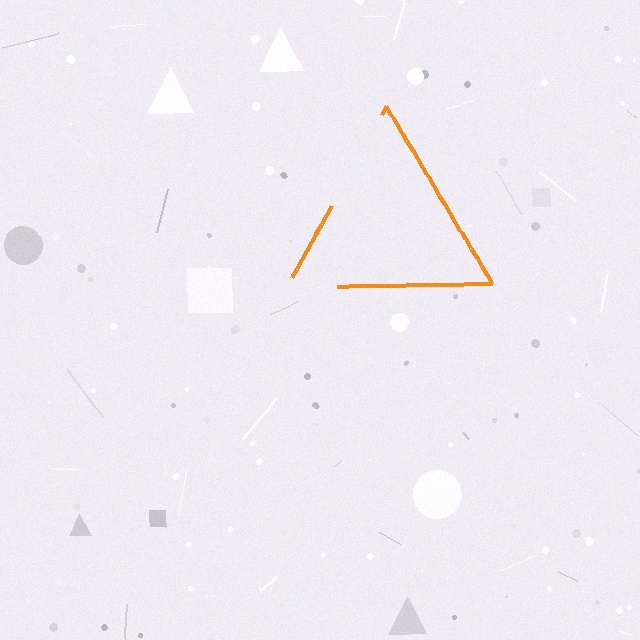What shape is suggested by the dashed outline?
The dashed outline suggests a triangle.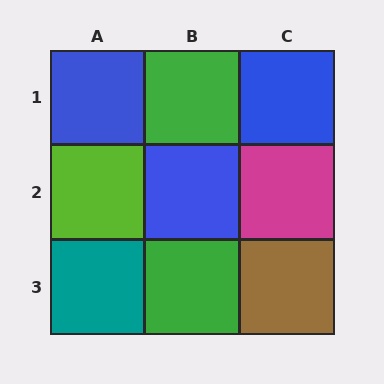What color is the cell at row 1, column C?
Blue.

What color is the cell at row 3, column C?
Brown.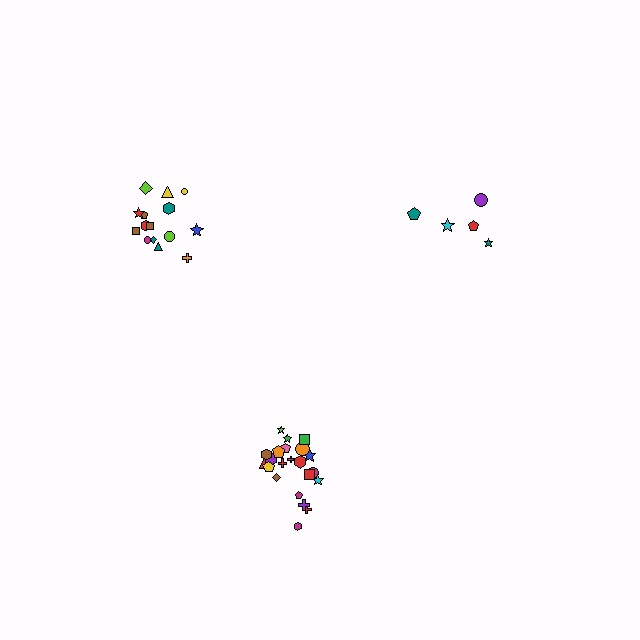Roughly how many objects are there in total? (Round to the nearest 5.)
Roughly 40 objects in total.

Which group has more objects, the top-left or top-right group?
The top-left group.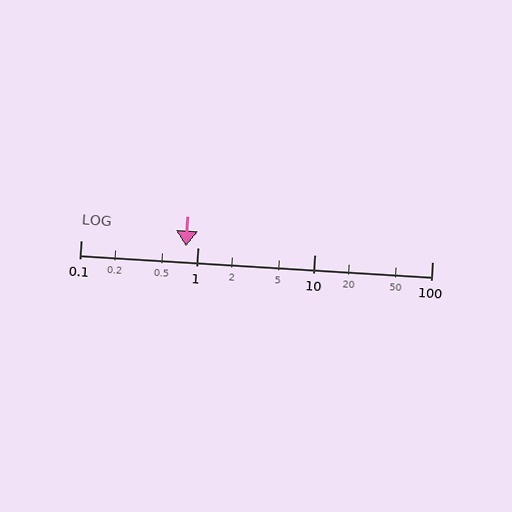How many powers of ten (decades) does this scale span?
The scale spans 3 decades, from 0.1 to 100.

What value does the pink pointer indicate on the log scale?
The pointer indicates approximately 0.79.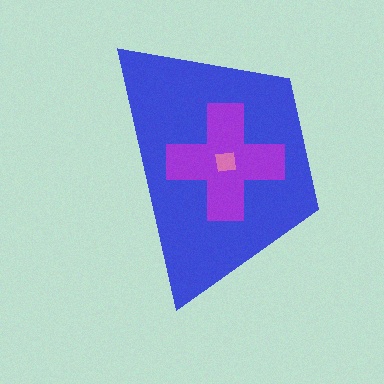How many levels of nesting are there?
3.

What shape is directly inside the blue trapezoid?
The purple cross.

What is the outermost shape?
The blue trapezoid.